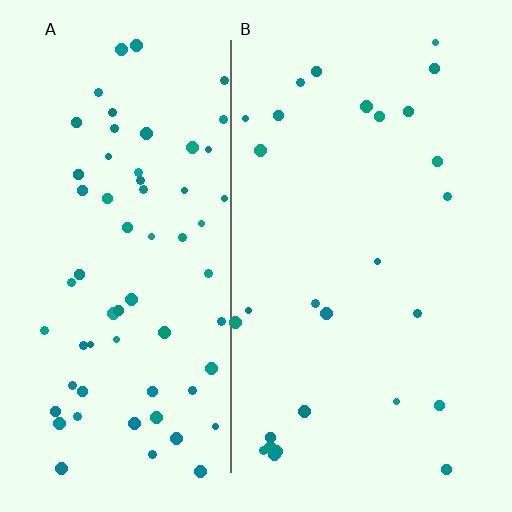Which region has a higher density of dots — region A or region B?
A (the left).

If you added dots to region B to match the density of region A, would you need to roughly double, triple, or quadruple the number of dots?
Approximately double.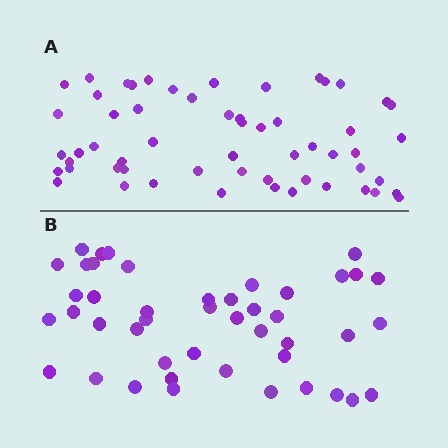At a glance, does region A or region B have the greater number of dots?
Region A (the top region) has more dots.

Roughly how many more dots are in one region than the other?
Region A has roughly 12 or so more dots than region B.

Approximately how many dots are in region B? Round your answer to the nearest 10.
About 40 dots. (The exact count is 45, which rounds to 40.)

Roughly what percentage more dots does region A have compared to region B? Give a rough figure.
About 25% more.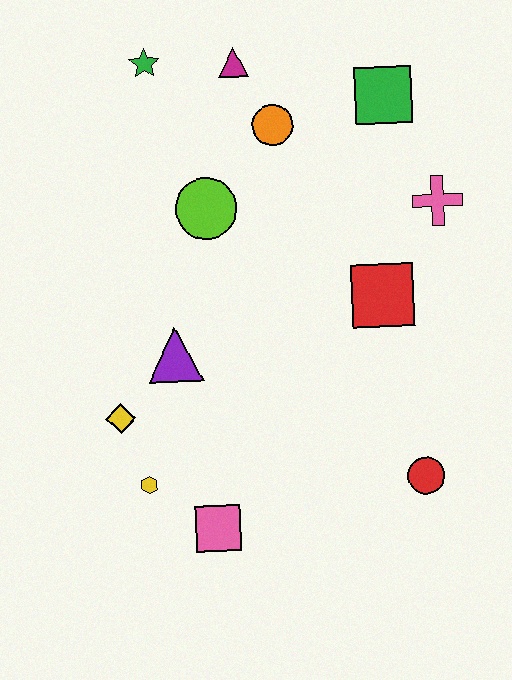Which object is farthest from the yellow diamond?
The green square is farthest from the yellow diamond.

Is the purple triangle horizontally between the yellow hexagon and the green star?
No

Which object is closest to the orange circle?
The magenta triangle is closest to the orange circle.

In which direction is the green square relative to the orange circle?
The green square is to the right of the orange circle.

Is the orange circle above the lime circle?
Yes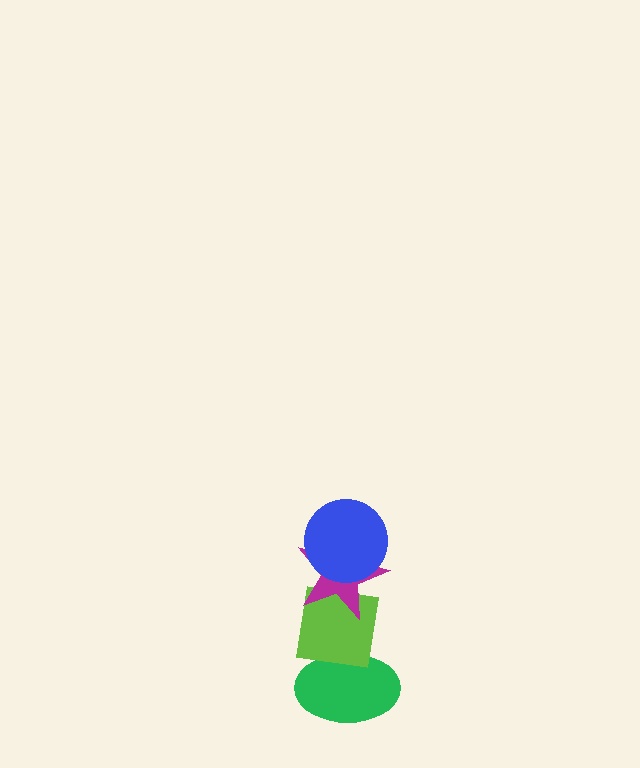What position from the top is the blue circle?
The blue circle is 1st from the top.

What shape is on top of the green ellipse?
The lime square is on top of the green ellipse.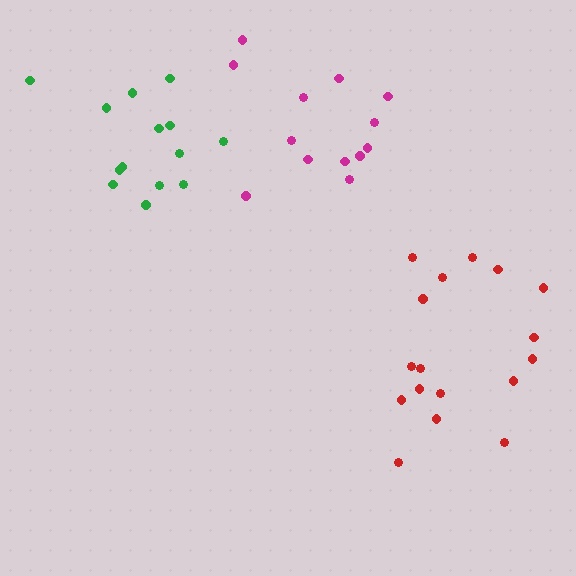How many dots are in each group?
Group 1: 14 dots, Group 2: 17 dots, Group 3: 13 dots (44 total).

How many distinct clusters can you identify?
There are 3 distinct clusters.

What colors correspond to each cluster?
The clusters are colored: green, red, magenta.